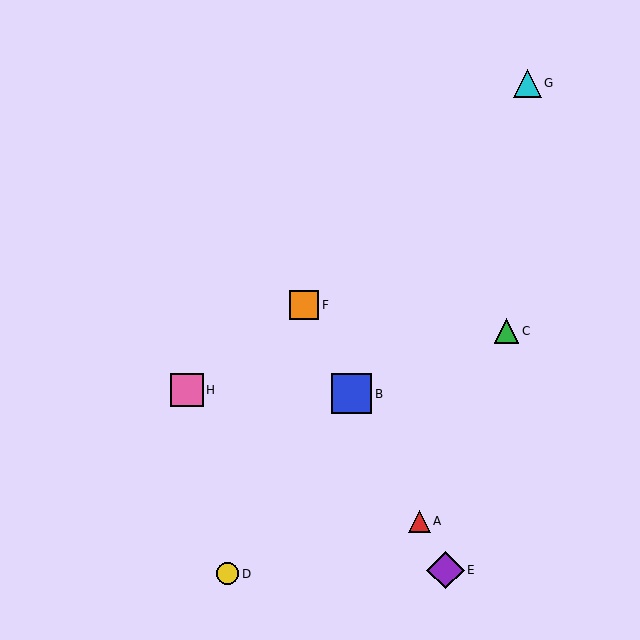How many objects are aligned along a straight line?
4 objects (A, B, E, F) are aligned along a straight line.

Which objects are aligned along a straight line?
Objects A, B, E, F are aligned along a straight line.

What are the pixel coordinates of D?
Object D is at (228, 574).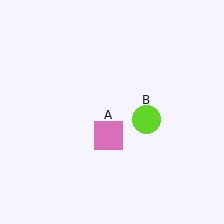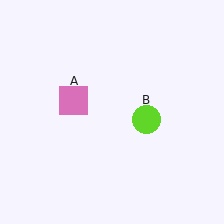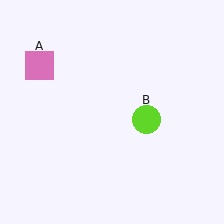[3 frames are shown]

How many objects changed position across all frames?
1 object changed position: pink square (object A).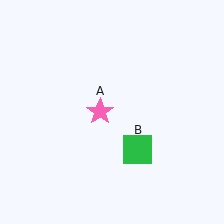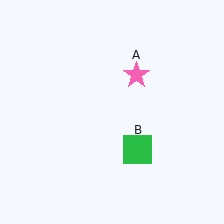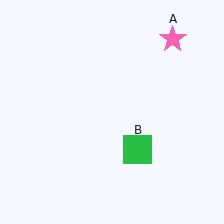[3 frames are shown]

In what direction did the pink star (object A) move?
The pink star (object A) moved up and to the right.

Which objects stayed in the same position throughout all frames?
Green square (object B) remained stationary.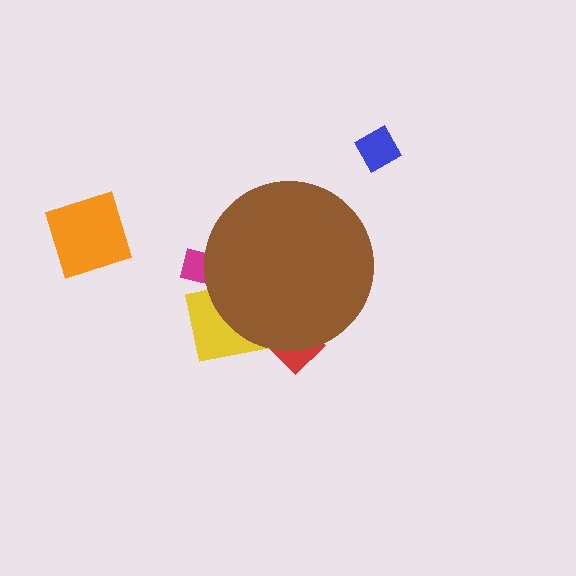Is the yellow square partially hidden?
Yes, the yellow square is partially hidden behind the brown circle.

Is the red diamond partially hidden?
Yes, the red diamond is partially hidden behind the brown circle.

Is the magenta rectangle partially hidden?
Yes, the magenta rectangle is partially hidden behind the brown circle.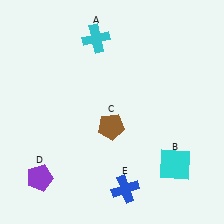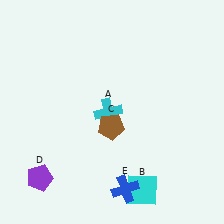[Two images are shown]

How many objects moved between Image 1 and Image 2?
2 objects moved between the two images.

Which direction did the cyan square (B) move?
The cyan square (B) moved left.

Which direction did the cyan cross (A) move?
The cyan cross (A) moved down.